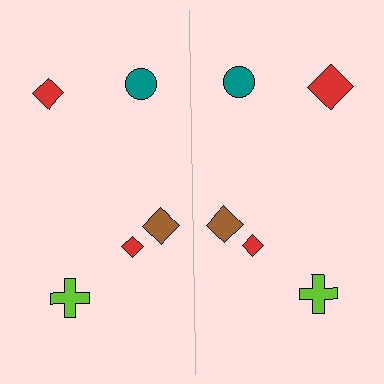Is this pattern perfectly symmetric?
No, the pattern is not perfectly symmetric. The red diamond on the right side has a different size than its mirror counterpart.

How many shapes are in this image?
There are 10 shapes in this image.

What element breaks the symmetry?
The red diamond on the right side has a different size than its mirror counterpart.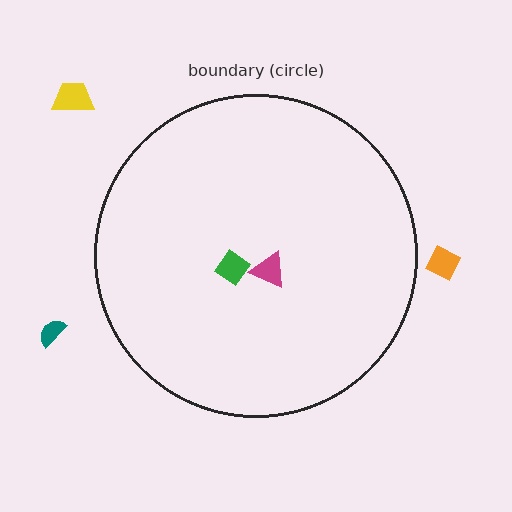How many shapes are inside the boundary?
2 inside, 3 outside.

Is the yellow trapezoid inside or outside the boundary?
Outside.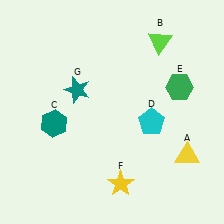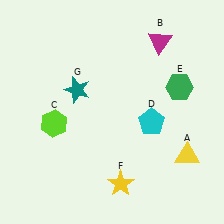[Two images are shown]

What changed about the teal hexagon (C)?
In Image 1, C is teal. In Image 2, it changed to lime.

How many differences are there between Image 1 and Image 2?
There are 2 differences between the two images.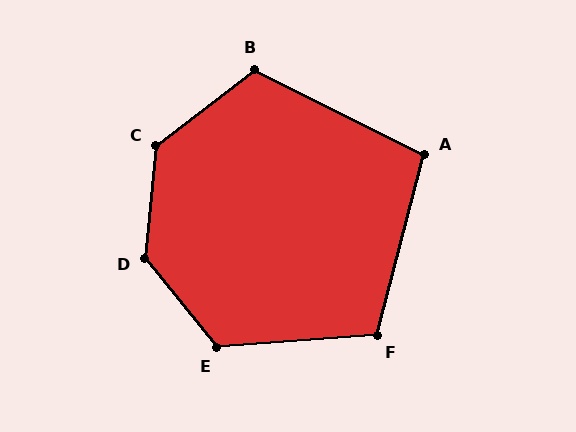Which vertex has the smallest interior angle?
A, at approximately 102 degrees.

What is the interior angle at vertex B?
Approximately 116 degrees (obtuse).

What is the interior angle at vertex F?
Approximately 109 degrees (obtuse).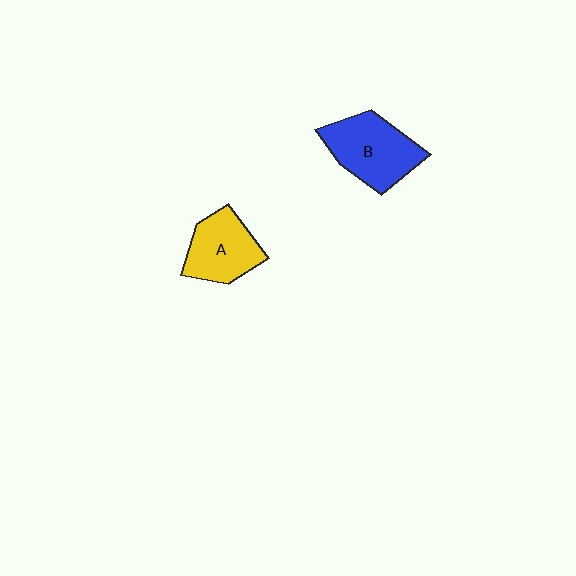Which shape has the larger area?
Shape B (blue).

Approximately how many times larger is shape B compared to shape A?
Approximately 1.2 times.